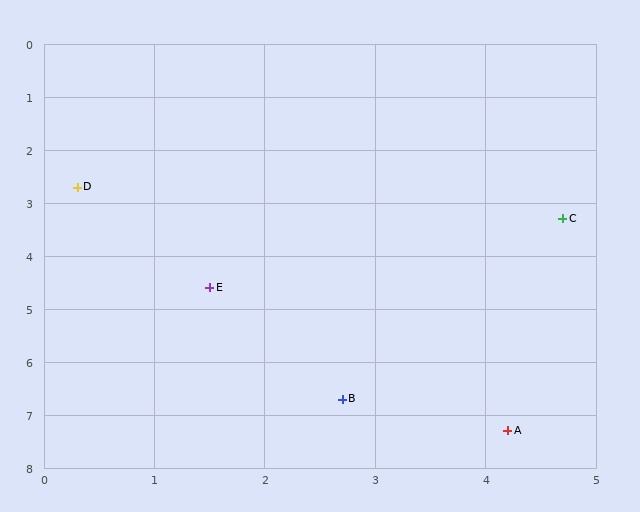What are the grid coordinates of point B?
Point B is at approximately (2.7, 6.7).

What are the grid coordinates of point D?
Point D is at approximately (0.3, 2.7).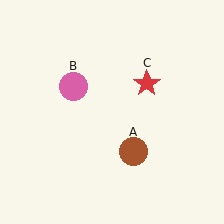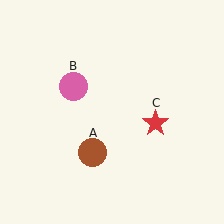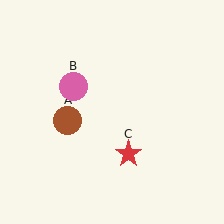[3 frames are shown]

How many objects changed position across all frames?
2 objects changed position: brown circle (object A), red star (object C).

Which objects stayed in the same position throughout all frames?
Pink circle (object B) remained stationary.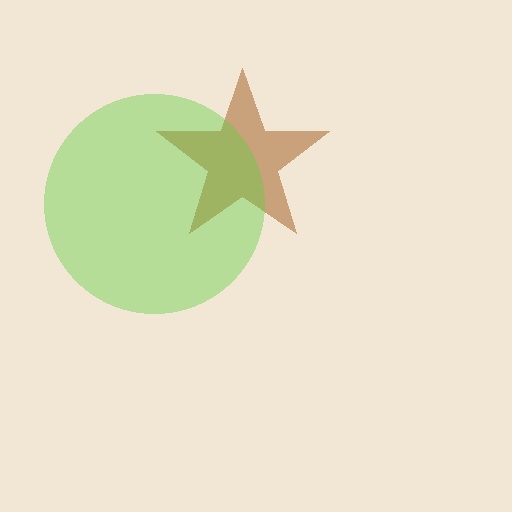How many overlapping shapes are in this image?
There are 2 overlapping shapes in the image.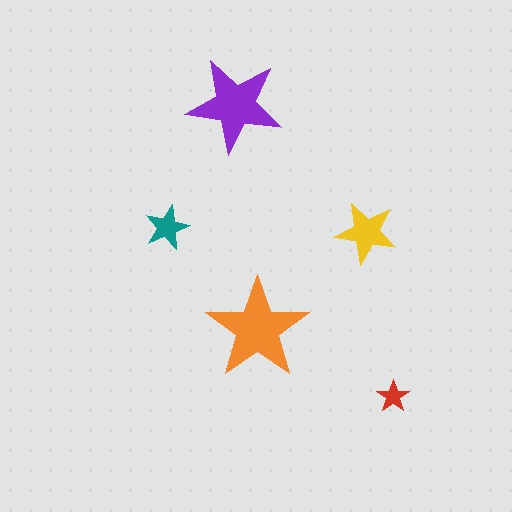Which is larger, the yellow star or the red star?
The yellow one.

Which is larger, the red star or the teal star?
The teal one.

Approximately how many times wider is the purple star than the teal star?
About 2 times wider.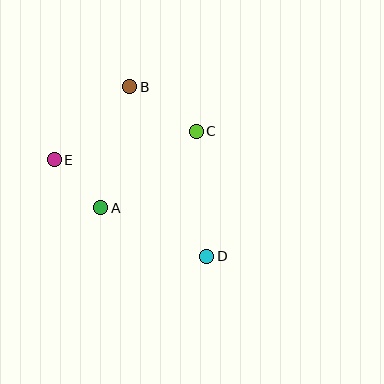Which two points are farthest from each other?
Points B and D are farthest from each other.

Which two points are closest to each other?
Points A and E are closest to each other.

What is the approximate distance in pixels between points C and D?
The distance between C and D is approximately 125 pixels.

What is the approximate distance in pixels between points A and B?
The distance between A and B is approximately 124 pixels.